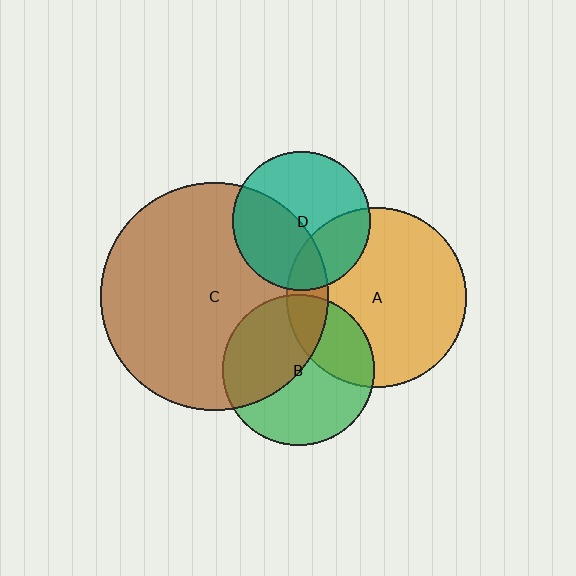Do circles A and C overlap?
Yes.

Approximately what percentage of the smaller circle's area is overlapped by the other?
Approximately 15%.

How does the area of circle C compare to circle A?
Approximately 1.6 times.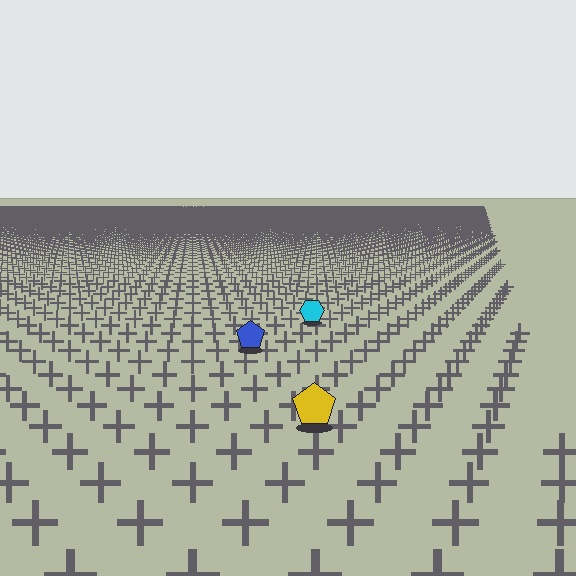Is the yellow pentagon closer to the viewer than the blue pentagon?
Yes. The yellow pentagon is closer — you can tell from the texture gradient: the ground texture is coarser near it.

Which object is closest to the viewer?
The yellow pentagon is closest. The texture marks near it are larger and more spread out.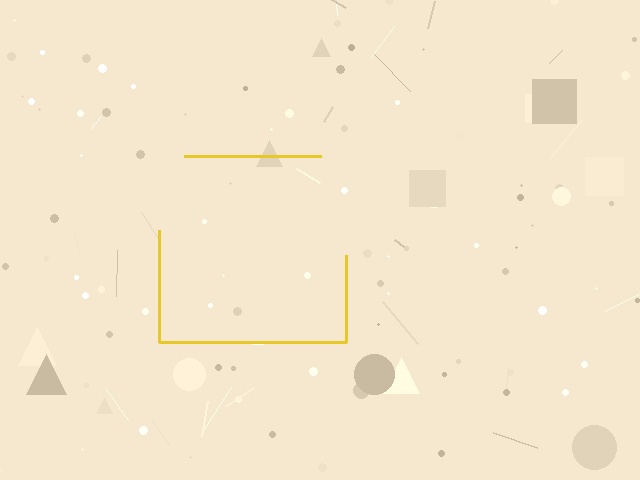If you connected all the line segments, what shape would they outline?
They would outline a square.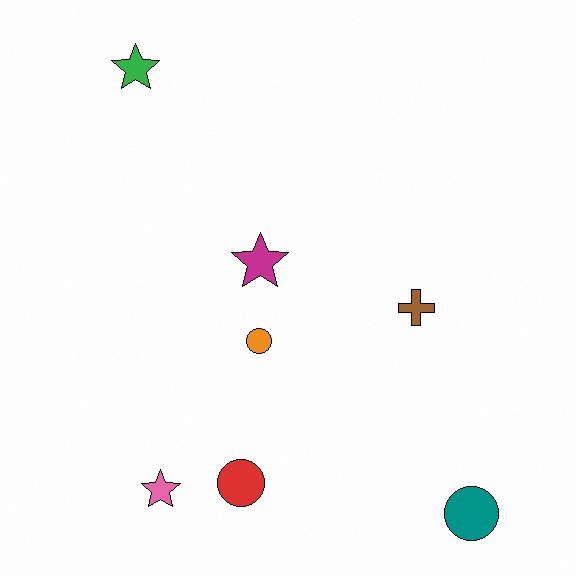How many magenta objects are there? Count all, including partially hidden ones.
There is 1 magenta object.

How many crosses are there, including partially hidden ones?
There is 1 cross.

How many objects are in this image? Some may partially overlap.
There are 7 objects.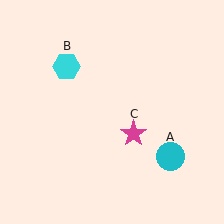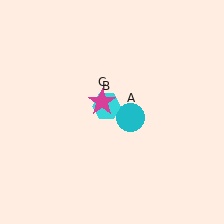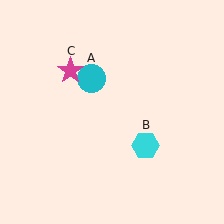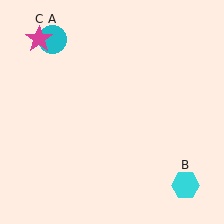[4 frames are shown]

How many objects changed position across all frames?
3 objects changed position: cyan circle (object A), cyan hexagon (object B), magenta star (object C).